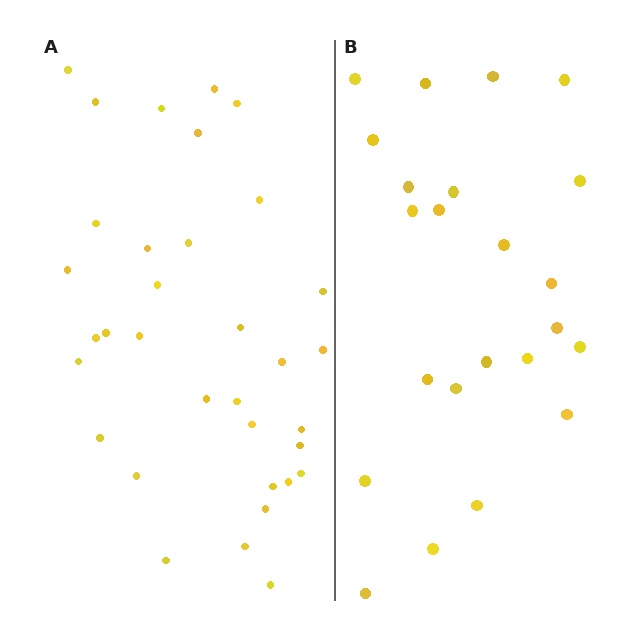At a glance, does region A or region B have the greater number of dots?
Region A (the left region) has more dots.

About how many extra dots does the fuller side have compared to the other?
Region A has roughly 12 or so more dots than region B.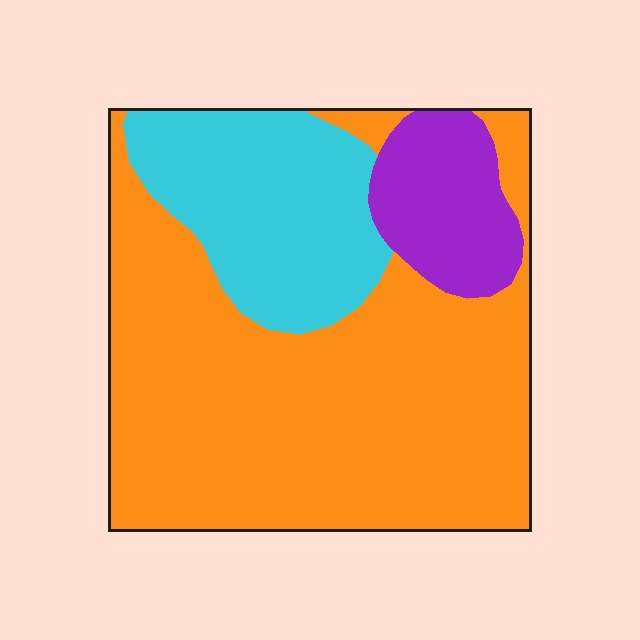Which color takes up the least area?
Purple, at roughly 10%.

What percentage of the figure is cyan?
Cyan covers around 25% of the figure.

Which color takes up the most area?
Orange, at roughly 65%.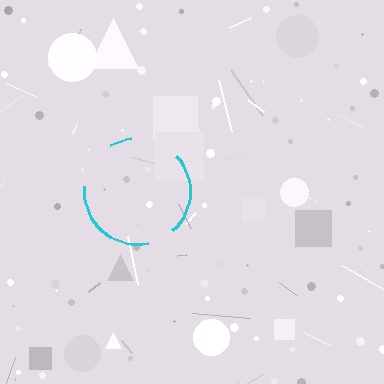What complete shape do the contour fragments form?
The contour fragments form a circle.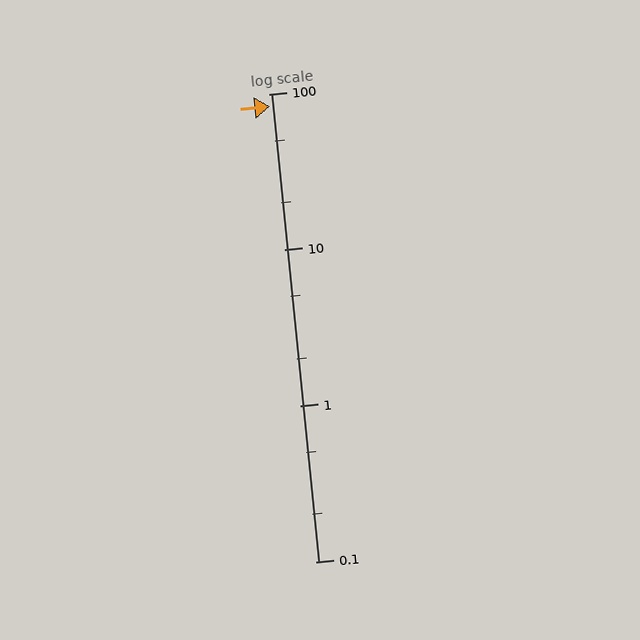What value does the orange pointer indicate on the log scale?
The pointer indicates approximately 83.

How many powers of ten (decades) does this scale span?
The scale spans 3 decades, from 0.1 to 100.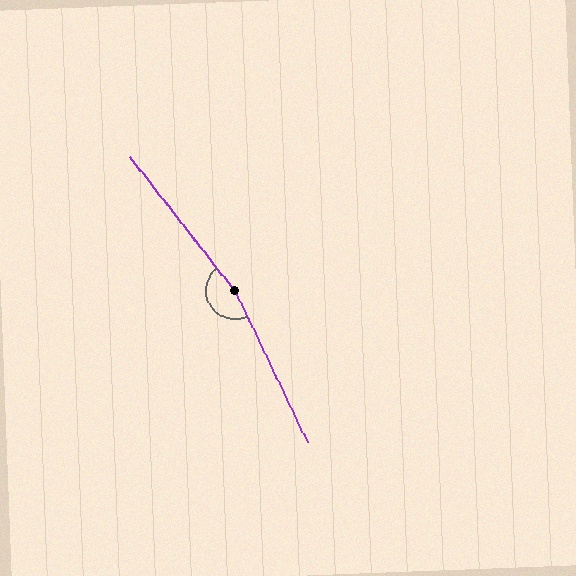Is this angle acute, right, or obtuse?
It is obtuse.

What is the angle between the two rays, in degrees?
Approximately 168 degrees.